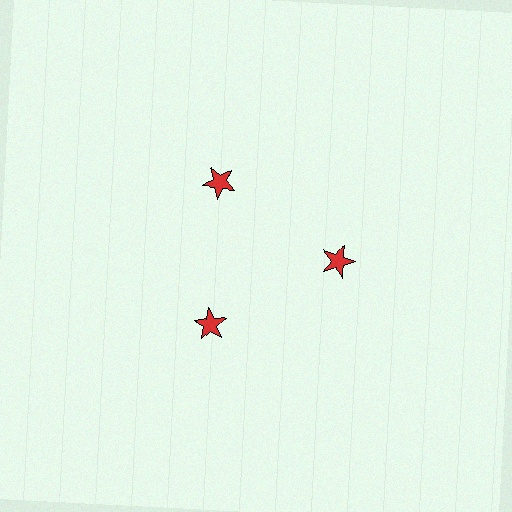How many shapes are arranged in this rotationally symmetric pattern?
There are 3 shapes, arranged in 3 groups of 1.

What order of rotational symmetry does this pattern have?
This pattern has 3-fold rotational symmetry.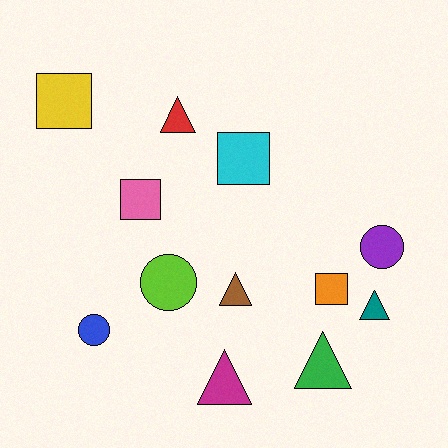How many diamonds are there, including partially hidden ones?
There are no diamonds.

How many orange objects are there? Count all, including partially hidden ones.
There is 1 orange object.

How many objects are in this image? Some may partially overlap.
There are 12 objects.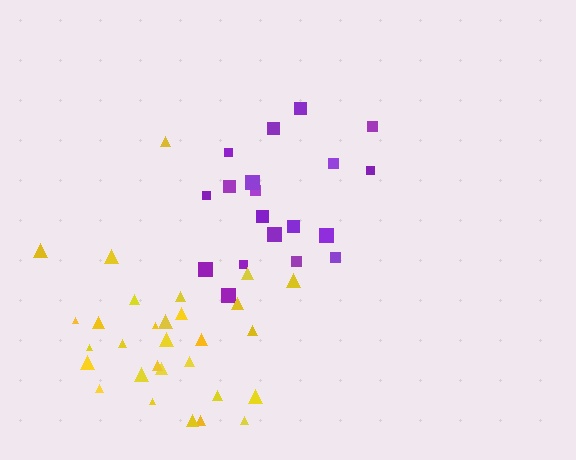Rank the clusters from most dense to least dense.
yellow, purple.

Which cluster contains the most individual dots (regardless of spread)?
Yellow (30).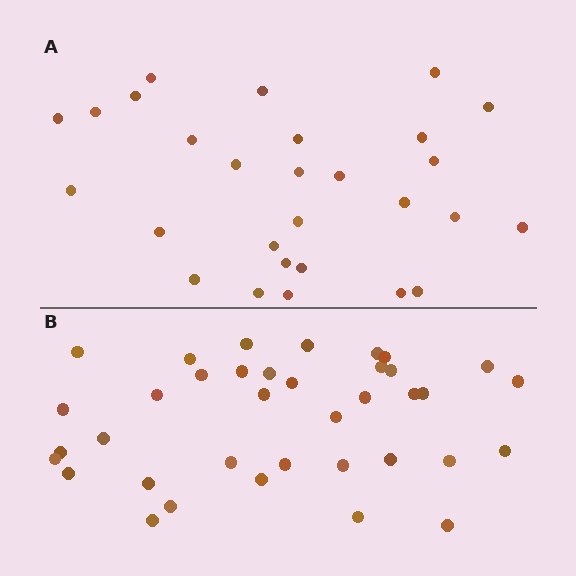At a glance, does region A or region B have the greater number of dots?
Region B (the bottom region) has more dots.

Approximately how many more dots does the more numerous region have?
Region B has roughly 8 or so more dots than region A.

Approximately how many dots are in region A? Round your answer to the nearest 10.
About 30 dots. (The exact count is 28, which rounds to 30.)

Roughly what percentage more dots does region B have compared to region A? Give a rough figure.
About 30% more.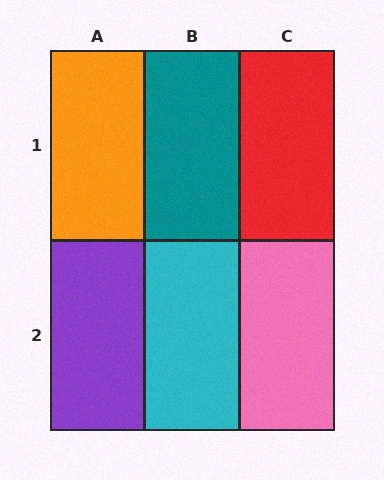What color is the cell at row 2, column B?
Cyan.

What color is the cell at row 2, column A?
Purple.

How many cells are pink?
1 cell is pink.